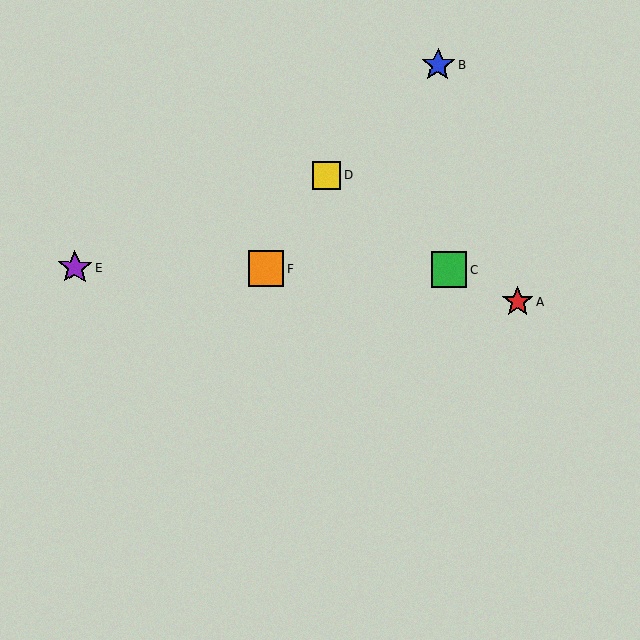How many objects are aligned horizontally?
3 objects (C, E, F) are aligned horizontally.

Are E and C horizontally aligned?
Yes, both are at y≈267.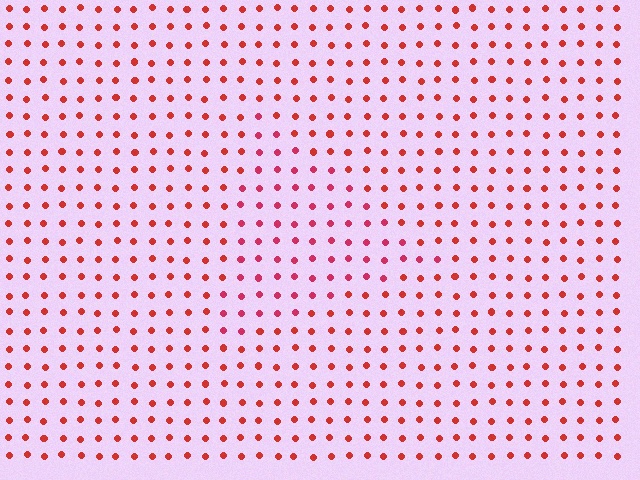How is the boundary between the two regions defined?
The boundary is defined purely by a slight shift in hue (about 21 degrees). Spacing, size, and orientation are identical on both sides.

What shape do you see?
I see a triangle.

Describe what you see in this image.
The image is filled with small red elements in a uniform arrangement. A triangle-shaped region is visible where the elements are tinted to a slightly different hue, forming a subtle color boundary.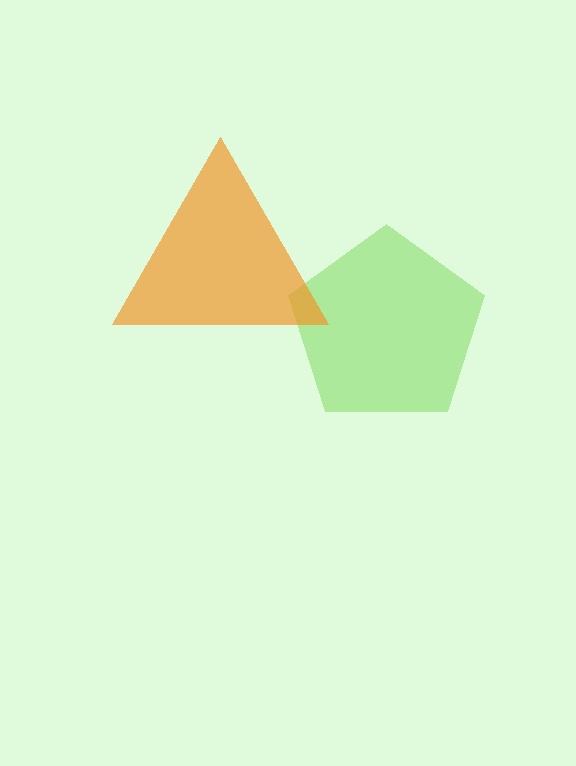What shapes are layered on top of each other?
The layered shapes are: a lime pentagon, an orange triangle.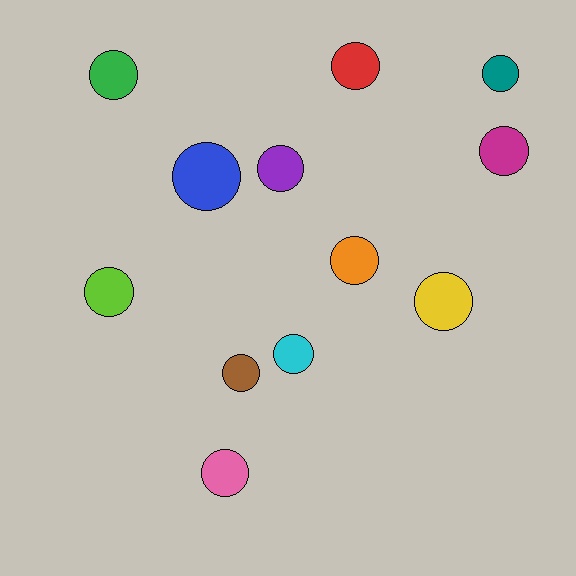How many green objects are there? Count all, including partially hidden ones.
There is 1 green object.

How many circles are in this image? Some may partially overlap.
There are 12 circles.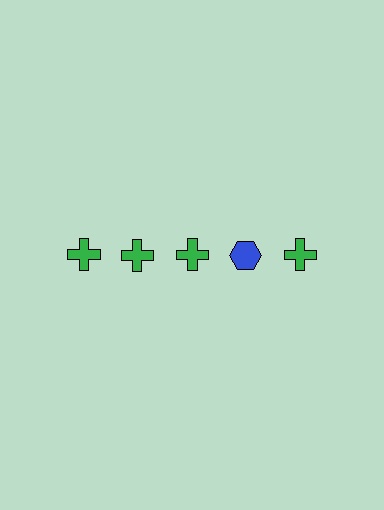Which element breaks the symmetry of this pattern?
The blue hexagon in the top row, second from right column breaks the symmetry. All other shapes are green crosses.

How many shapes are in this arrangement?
There are 5 shapes arranged in a grid pattern.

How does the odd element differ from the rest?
It differs in both color (blue instead of green) and shape (hexagon instead of cross).